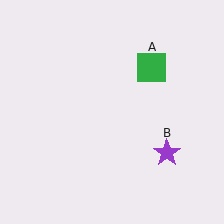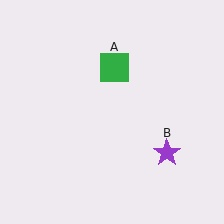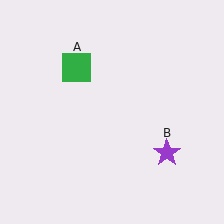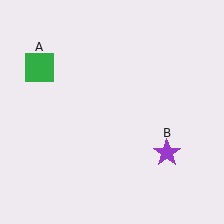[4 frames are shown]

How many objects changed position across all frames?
1 object changed position: green square (object A).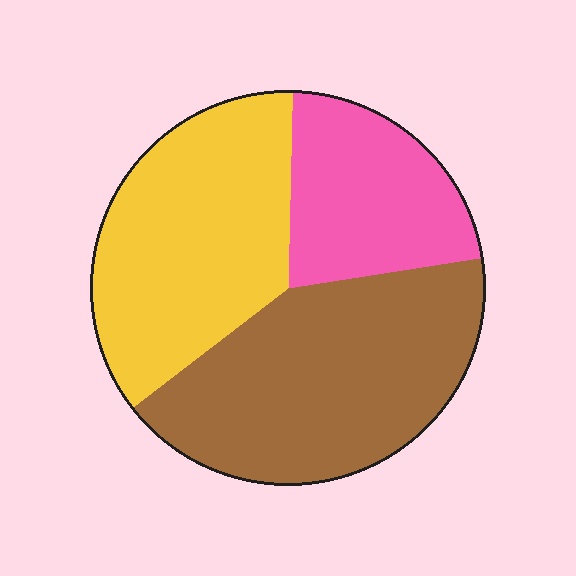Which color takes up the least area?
Pink, at roughly 20%.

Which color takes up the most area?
Brown, at roughly 40%.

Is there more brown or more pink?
Brown.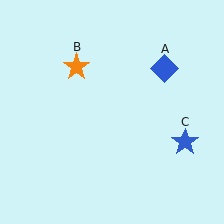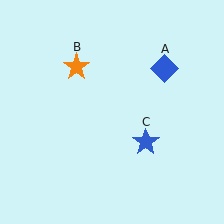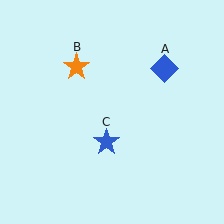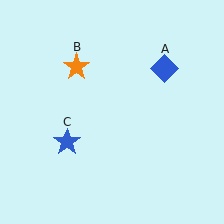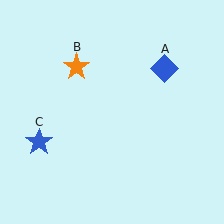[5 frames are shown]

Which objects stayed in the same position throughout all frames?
Blue diamond (object A) and orange star (object B) remained stationary.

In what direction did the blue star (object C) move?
The blue star (object C) moved left.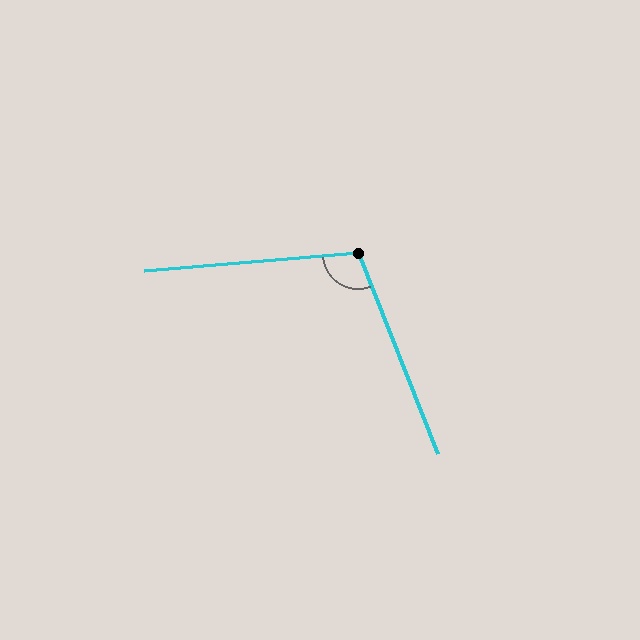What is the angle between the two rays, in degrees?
Approximately 107 degrees.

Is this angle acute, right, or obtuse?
It is obtuse.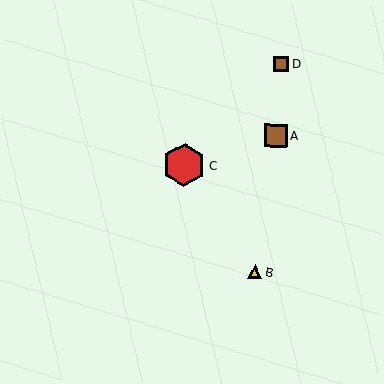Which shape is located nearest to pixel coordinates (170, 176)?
The red hexagon (labeled C) at (184, 165) is nearest to that location.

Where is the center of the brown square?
The center of the brown square is at (276, 135).